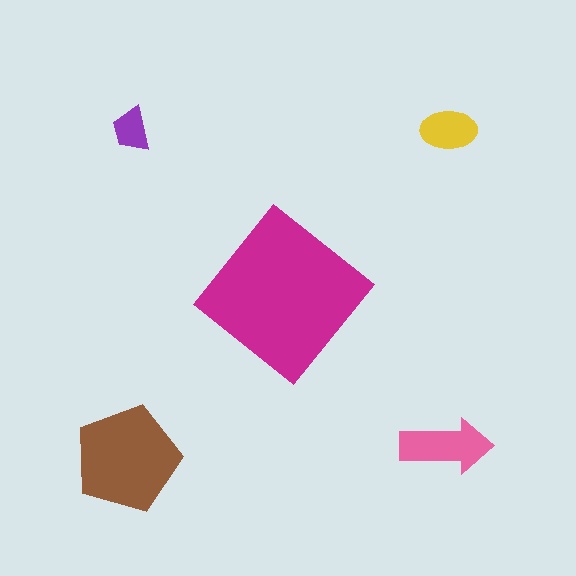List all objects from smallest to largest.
The purple trapezoid, the yellow ellipse, the pink arrow, the brown pentagon, the magenta diamond.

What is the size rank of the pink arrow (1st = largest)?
3rd.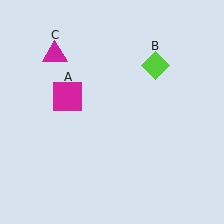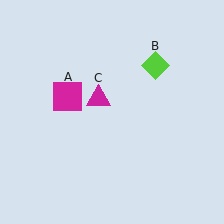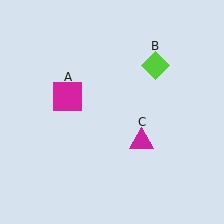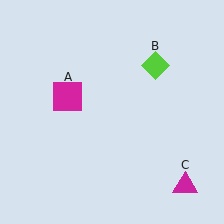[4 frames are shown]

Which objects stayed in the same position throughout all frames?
Magenta square (object A) and lime diamond (object B) remained stationary.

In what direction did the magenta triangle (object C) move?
The magenta triangle (object C) moved down and to the right.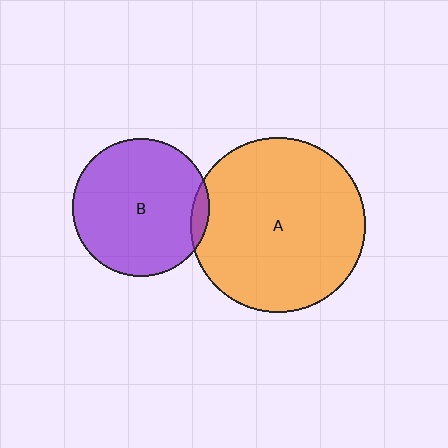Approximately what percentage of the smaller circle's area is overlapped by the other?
Approximately 5%.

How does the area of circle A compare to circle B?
Approximately 1.6 times.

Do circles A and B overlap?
Yes.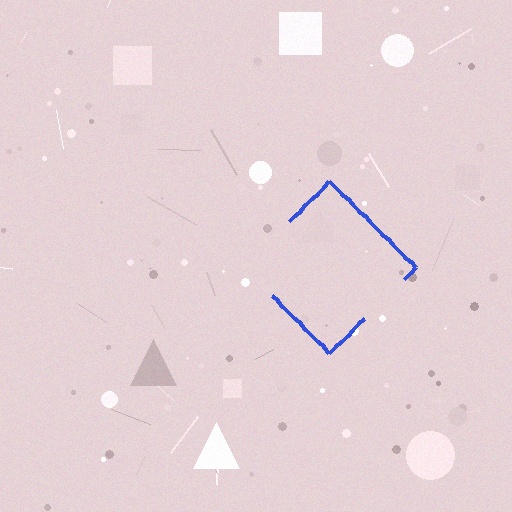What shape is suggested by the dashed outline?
The dashed outline suggests a diamond.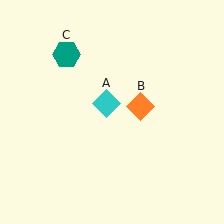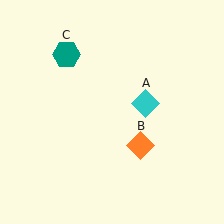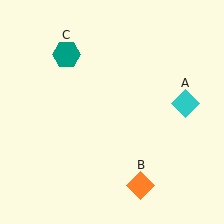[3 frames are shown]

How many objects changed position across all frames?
2 objects changed position: cyan diamond (object A), orange diamond (object B).